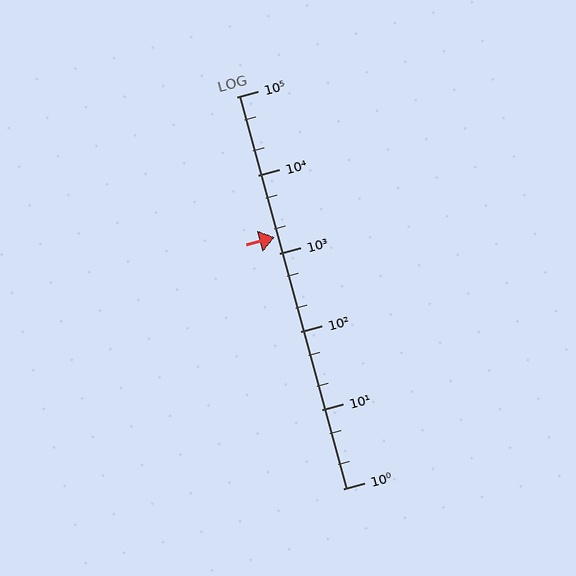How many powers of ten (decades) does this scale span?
The scale spans 5 decades, from 1 to 100000.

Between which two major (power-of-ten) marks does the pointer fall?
The pointer is between 1000 and 10000.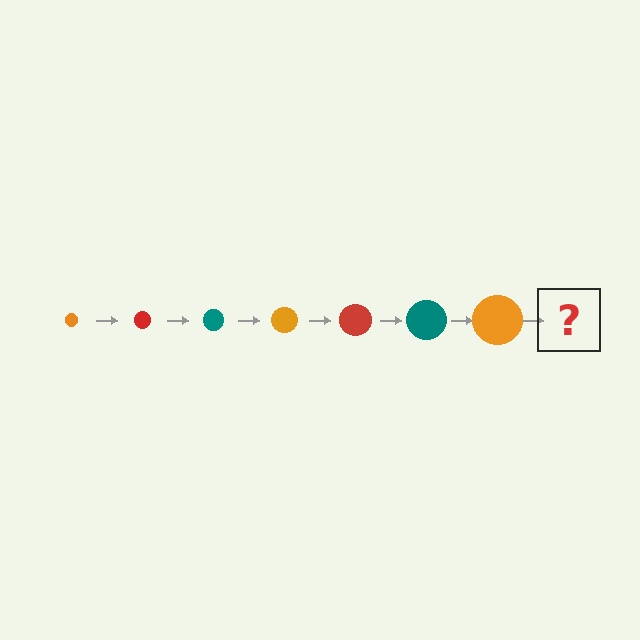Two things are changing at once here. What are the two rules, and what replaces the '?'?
The two rules are that the circle grows larger each step and the color cycles through orange, red, and teal. The '?' should be a red circle, larger than the previous one.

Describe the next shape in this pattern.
It should be a red circle, larger than the previous one.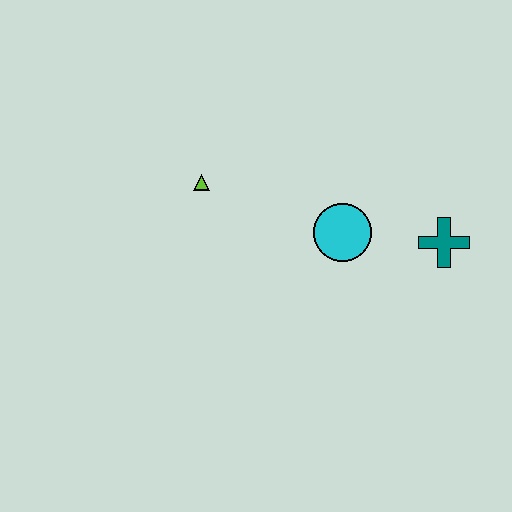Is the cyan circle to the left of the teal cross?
Yes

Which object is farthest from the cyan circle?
The lime triangle is farthest from the cyan circle.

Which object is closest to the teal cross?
The cyan circle is closest to the teal cross.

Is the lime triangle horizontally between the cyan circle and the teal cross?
No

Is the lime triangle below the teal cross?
No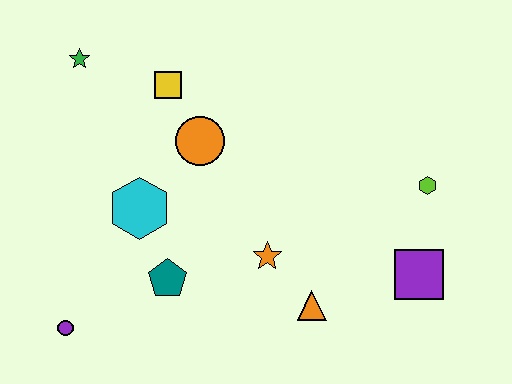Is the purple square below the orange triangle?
No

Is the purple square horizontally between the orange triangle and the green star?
No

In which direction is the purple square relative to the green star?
The purple square is to the right of the green star.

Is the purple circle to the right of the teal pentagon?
No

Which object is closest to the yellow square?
The orange circle is closest to the yellow square.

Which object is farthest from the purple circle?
The lime hexagon is farthest from the purple circle.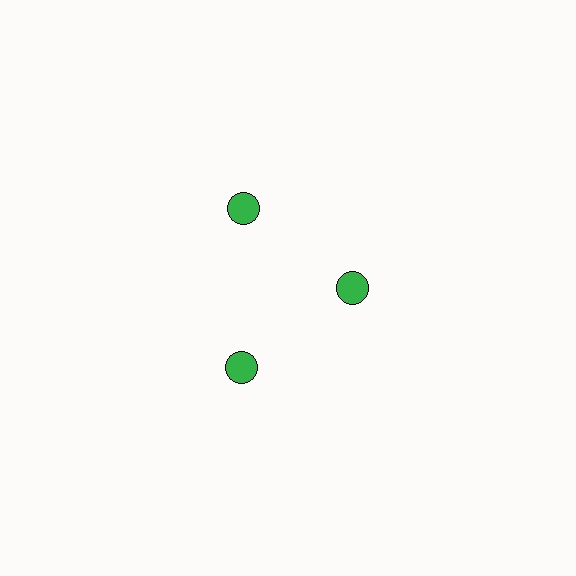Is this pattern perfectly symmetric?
No. The 3 green circles are arranged in a ring, but one element near the 3 o'clock position is pulled inward toward the center, breaking the 3-fold rotational symmetry.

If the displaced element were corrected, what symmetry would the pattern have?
It would have 3-fold rotational symmetry — the pattern would map onto itself every 120 degrees.